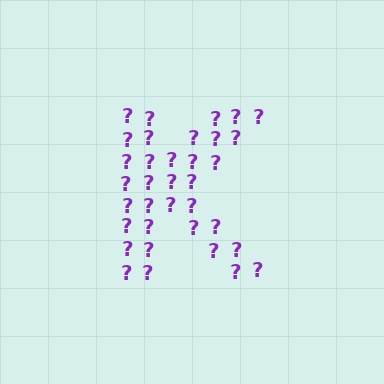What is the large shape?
The large shape is the letter K.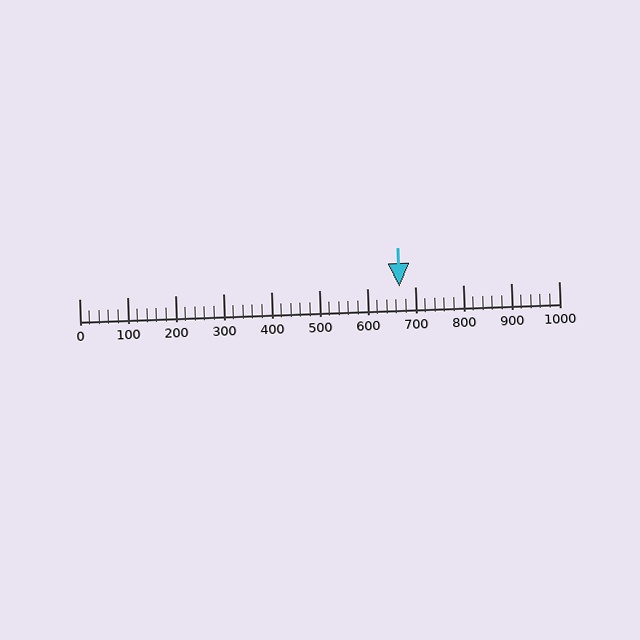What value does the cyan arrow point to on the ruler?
The cyan arrow points to approximately 668.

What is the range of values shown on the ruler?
The ruler shows values from 0 to 1000.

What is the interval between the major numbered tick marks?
The major tick marks are spaced 100 units apart.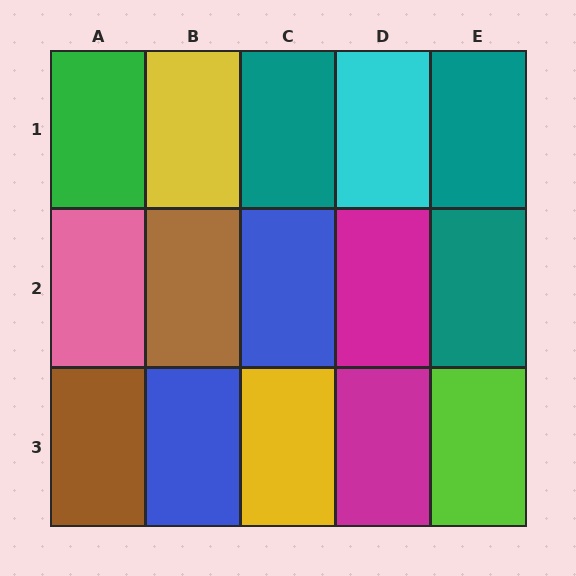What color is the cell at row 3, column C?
Yellow.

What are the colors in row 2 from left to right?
Pink, brown, blue, magenta, teal.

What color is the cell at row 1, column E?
Teal.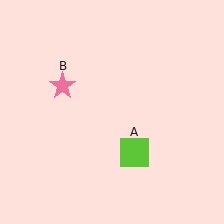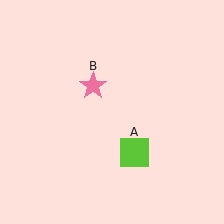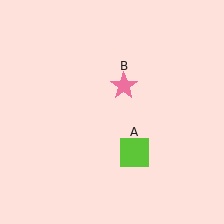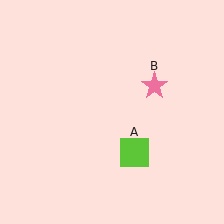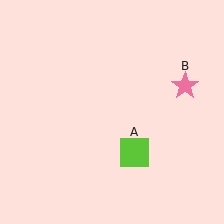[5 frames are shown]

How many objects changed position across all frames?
1 object changed position: pink star (object B).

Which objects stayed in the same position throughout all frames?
Lime square (object A) remained stationary.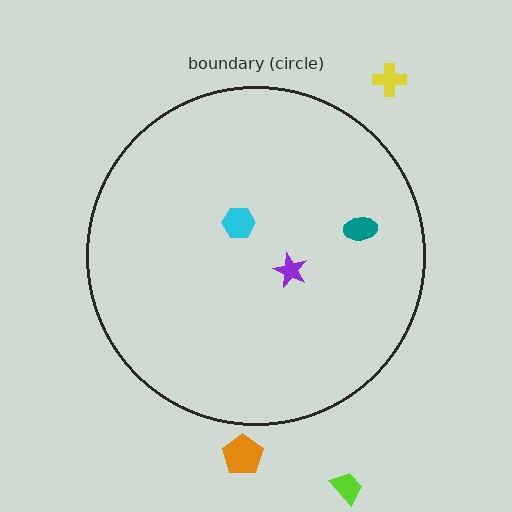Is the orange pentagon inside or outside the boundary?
Outside.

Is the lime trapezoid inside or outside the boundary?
Outside.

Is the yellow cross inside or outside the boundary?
Outside.